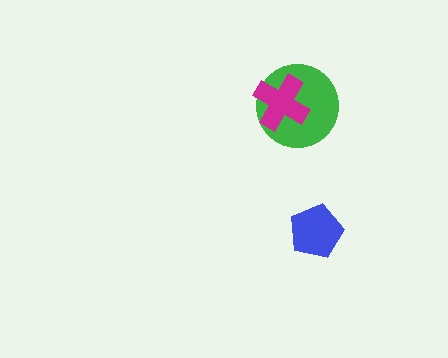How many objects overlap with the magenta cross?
1 object overlaps with the magenta cross.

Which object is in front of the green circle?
The magenta cross is in front of the green circle.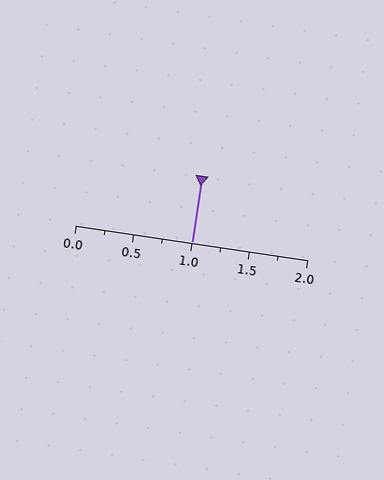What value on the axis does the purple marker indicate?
The marker indicates approximately 1.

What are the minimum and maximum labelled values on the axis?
The axis runs from 0.0 to 2.0.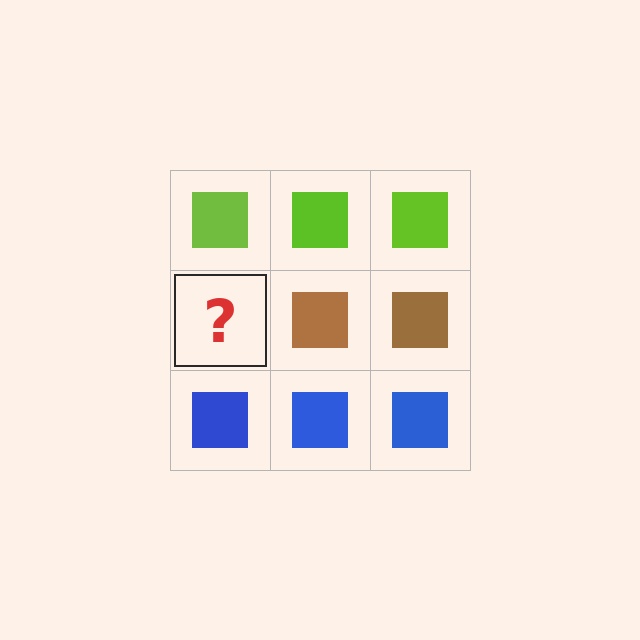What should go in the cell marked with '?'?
The missing cell should contain a brown square.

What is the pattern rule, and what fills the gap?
The rule is that each row has a consistent color. The gap should be filled with a brown square.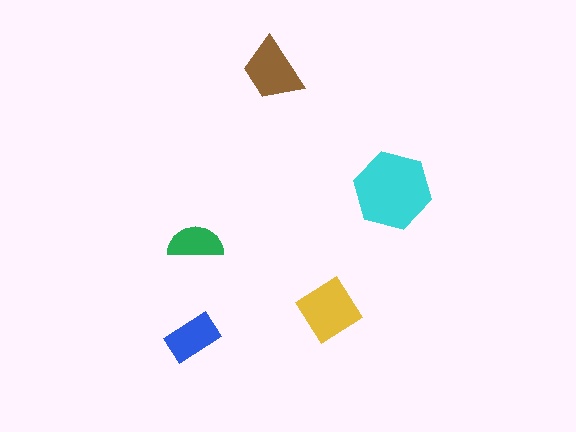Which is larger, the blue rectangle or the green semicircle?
The blue rectangle.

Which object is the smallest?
The green semicircle.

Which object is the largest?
The cyan hexagon.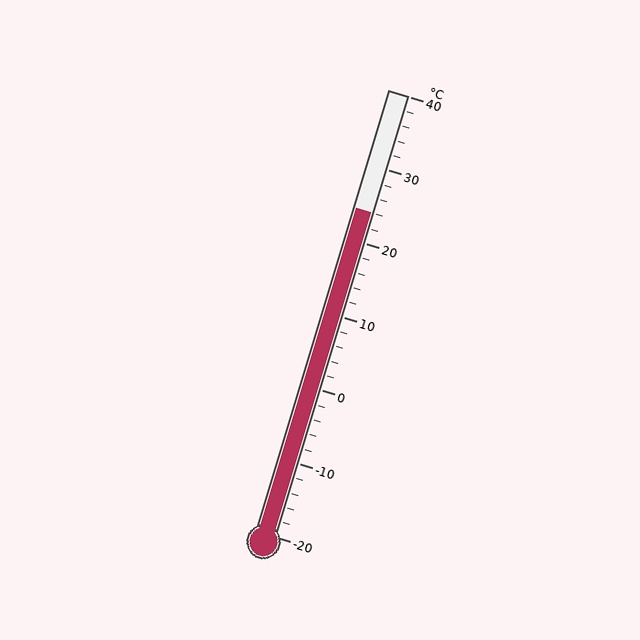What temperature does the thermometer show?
The thermometer shows approximately 24°C.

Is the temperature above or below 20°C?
The temperature is above 20°C.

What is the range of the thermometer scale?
The thermometer scale ranges from -20°C to 40°C.